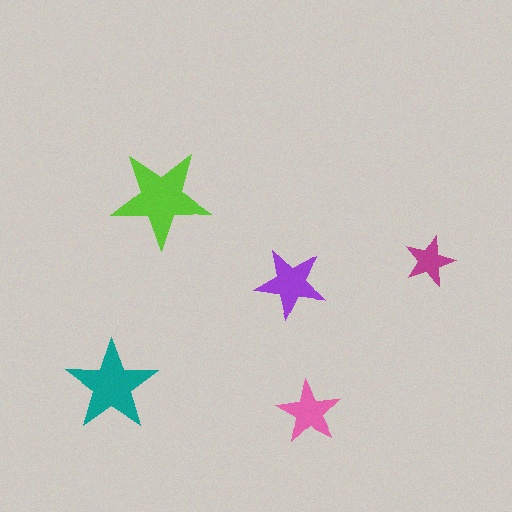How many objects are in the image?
There are 5 objects in the image.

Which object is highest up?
The lime star is topmost.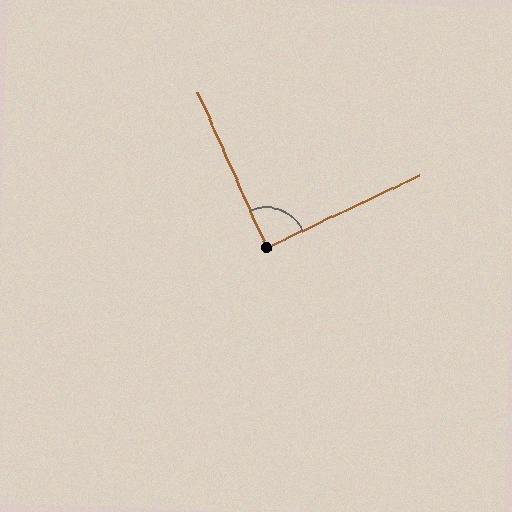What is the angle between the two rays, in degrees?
Approximately 89 degrees.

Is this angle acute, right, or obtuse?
It is approximately a right angle.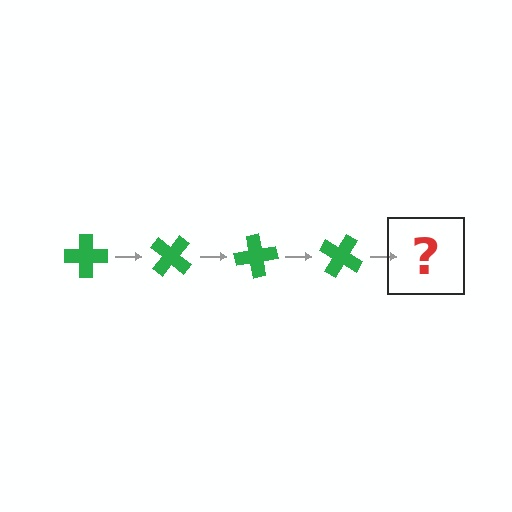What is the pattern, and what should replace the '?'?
The pattern is that the cross rotates 40 degrees each step. The '?' should be a green cross rotated 160 degrees.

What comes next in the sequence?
The next element should be a green cross rotated 160 degrees.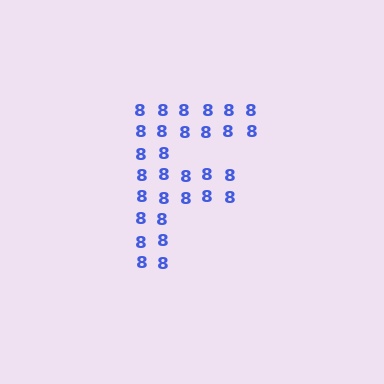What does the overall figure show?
The overall figure shows the letter F.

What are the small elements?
The small elements are digit 8's.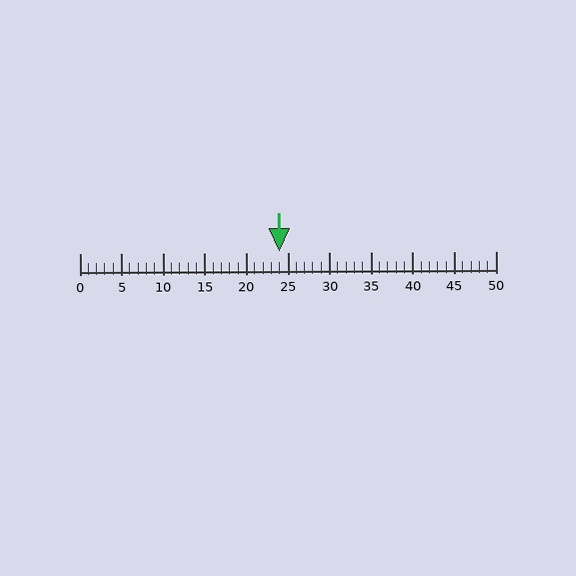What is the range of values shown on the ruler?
The ruler shows values from 0 to 50.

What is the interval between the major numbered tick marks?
The major tick marks are spaced 5 units apart.